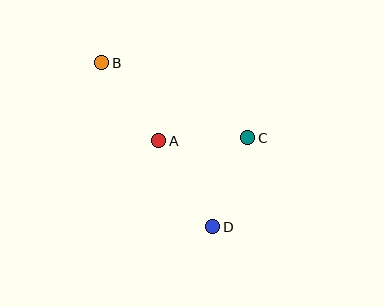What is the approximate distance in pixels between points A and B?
The distance between A and B is approximately 97 pixels.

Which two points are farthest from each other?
Points B and D are farthest from each other.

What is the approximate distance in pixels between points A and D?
The distance between A and D is approximately 102 pixels.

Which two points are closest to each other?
Points A and C are closest to each other.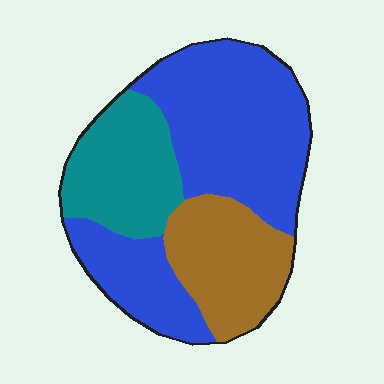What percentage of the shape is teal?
Teal takes up about one quarter (1/4) of the shape.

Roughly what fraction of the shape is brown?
Brown takes up about one quarter (1/4) of the shape.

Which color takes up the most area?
Blue, at roughly 55%.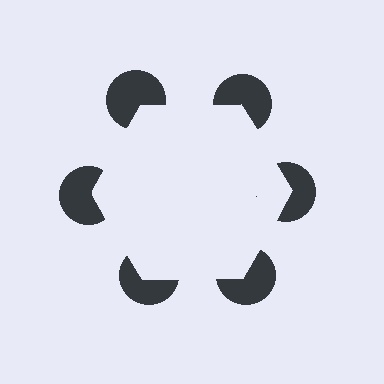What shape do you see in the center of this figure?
An illusory hexagon — its edges are inferred from the aligned wedge cuts in the pac-man discs, not physically drawn.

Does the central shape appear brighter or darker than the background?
It typically appears slightly brighter than the background, even though no actual brightness change is drawn.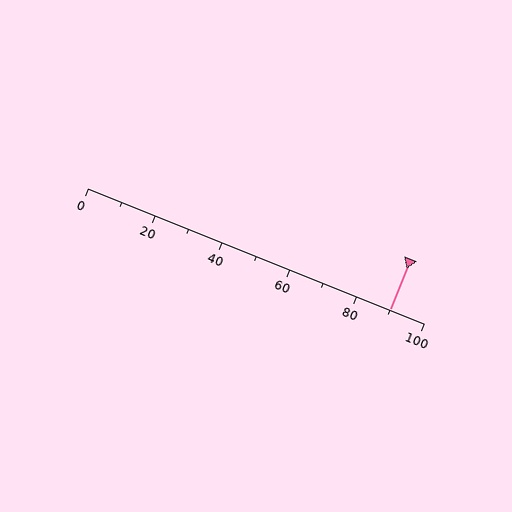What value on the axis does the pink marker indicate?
The marker indicates approximately 90.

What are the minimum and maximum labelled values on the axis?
The axis runs from 0 to 100.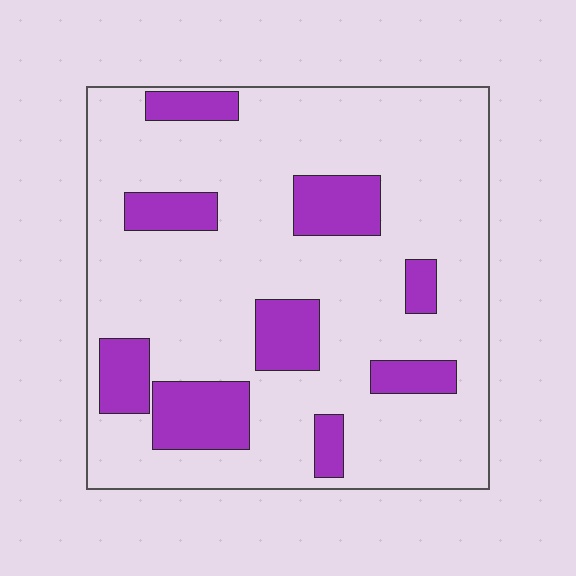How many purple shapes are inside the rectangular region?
9.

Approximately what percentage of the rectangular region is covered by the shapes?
Approximately 20%.